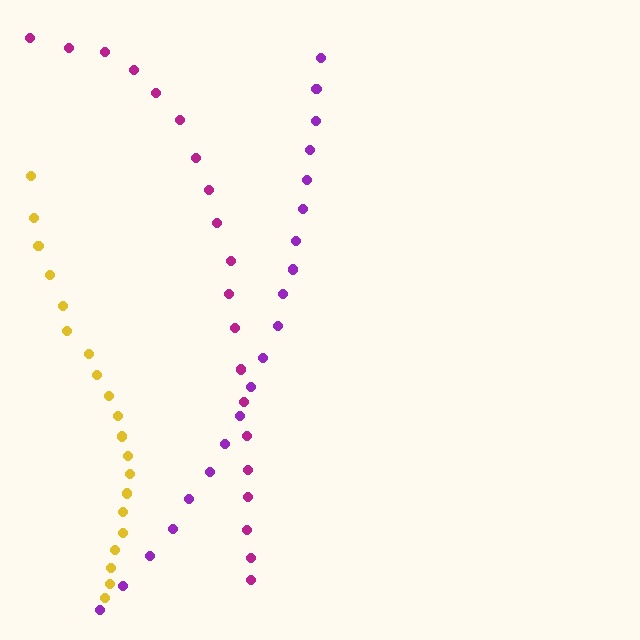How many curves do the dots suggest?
There are 3 distinct paths.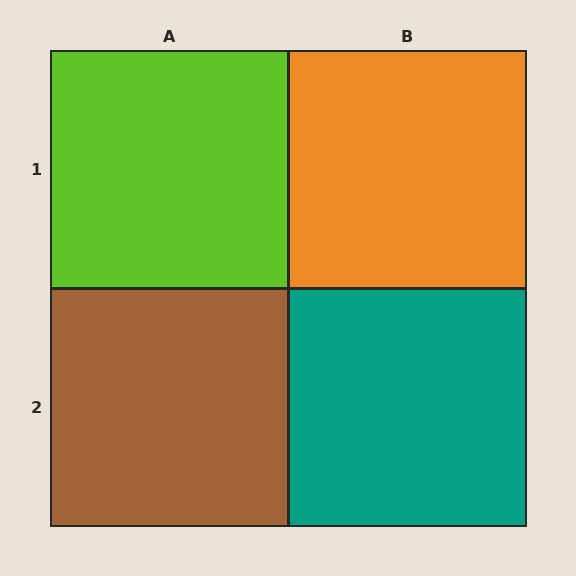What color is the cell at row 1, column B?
Orange.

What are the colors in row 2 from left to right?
Brown, teal.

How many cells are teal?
1 cell is teal.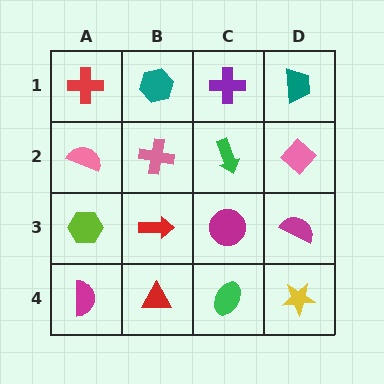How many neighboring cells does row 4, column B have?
3.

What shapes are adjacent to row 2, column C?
A purple cross (row 1, column C), a magenta circle (row 3, column C), a pink cross (row 2, column B), a pink diamond (row 2, column D).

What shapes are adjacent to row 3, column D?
A pink diamond (row 2, column D), a yellow star (row 4, column D), a magenta circle (row 3, column C).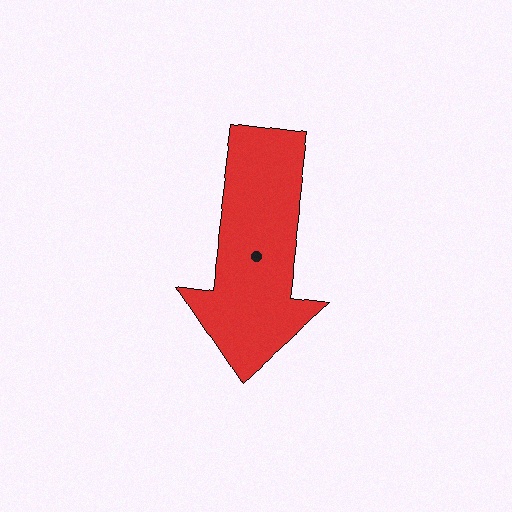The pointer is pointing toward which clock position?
Roughly 6 o'clock.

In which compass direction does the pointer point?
South.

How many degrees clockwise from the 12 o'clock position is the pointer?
Approximately 187 degrees.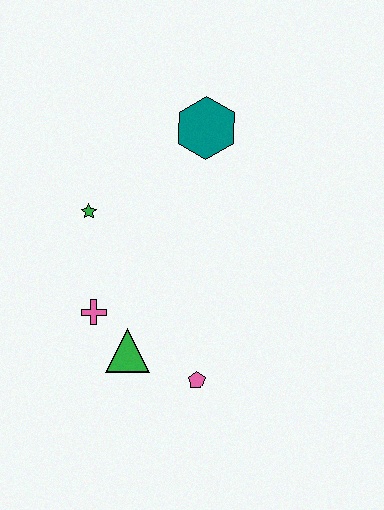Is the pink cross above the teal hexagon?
No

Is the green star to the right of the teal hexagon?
No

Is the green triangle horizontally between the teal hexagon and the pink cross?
Yes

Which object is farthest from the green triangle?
The teal hexagon is farthest from the green triangle.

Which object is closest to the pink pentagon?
The green triangle is closest to the pink pentagon.